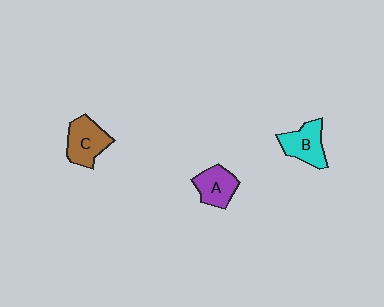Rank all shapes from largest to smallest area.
From largest to smallest: C (brown), B (cyan), A (purple).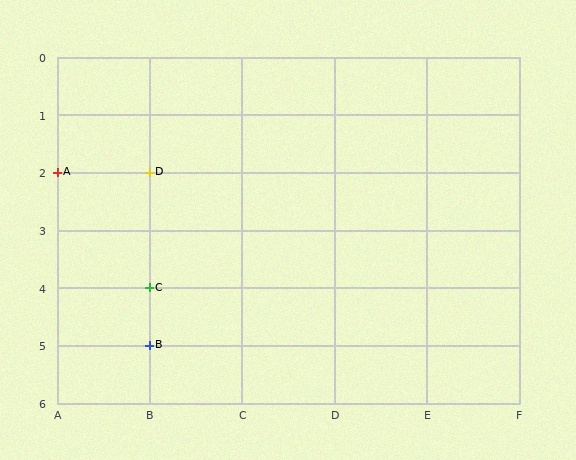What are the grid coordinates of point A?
Point A is at grid coordinates (A, 2).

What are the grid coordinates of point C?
Point C is at grid coordinates (B, 4).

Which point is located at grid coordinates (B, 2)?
Point D is at (B, 2).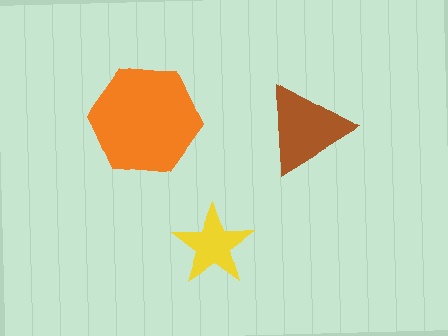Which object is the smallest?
The yellow star.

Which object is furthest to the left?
The orange hexagon is leftmost.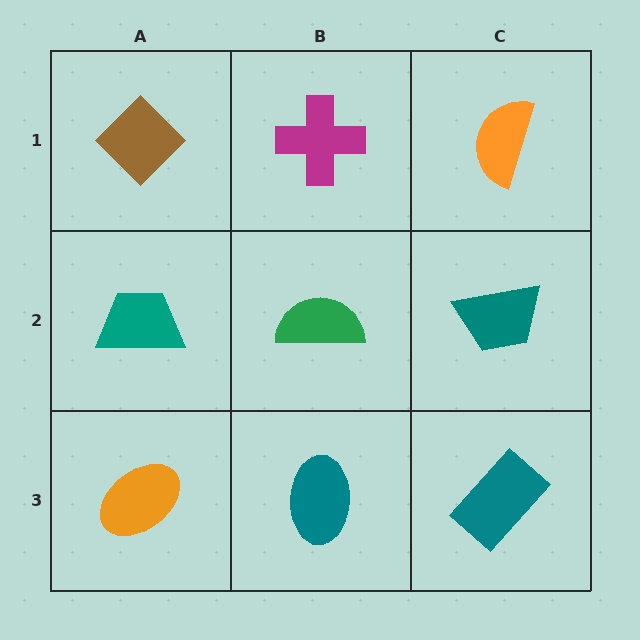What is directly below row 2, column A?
An orange ellipse.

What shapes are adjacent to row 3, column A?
A teal trapezoid (row 2, column A), a teal ellipse (row 3, column B).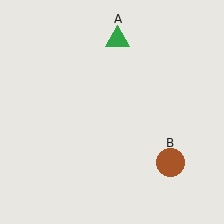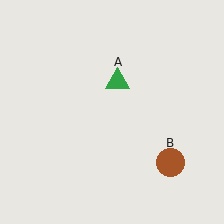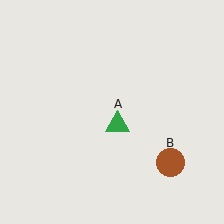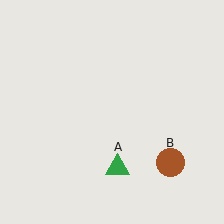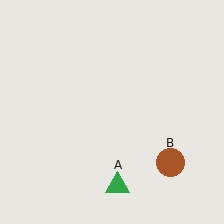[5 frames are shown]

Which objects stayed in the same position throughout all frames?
Brown circle (object B) remained stationary.